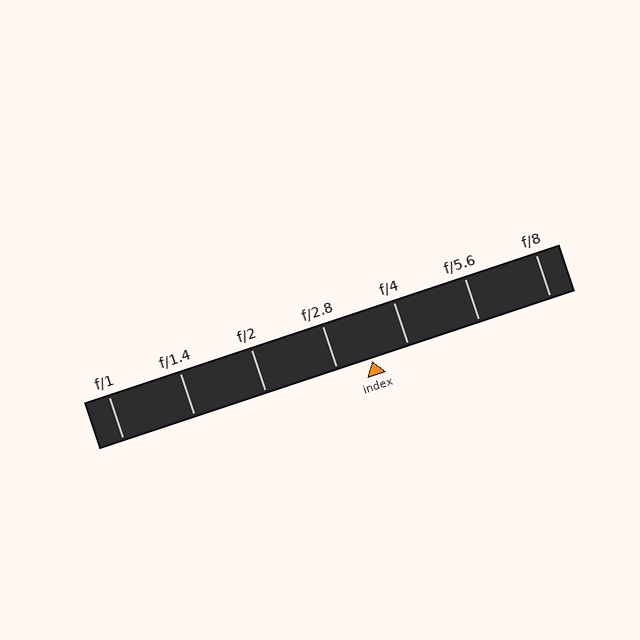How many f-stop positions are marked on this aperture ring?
There are 7 f-stop positions marked.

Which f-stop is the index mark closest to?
The index mark is closest to f/2.8.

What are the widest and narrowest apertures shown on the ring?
The widest aperture shown is f/1 and the narrowest is f/8.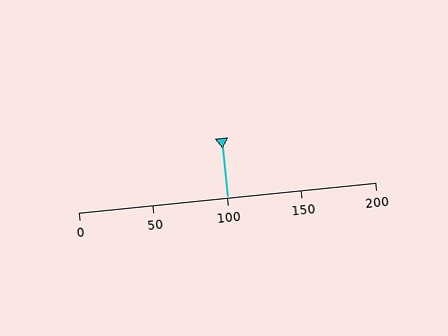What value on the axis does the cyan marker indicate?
The marker indicates approximately 100.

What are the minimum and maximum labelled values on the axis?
The axis runs from 0 to 200.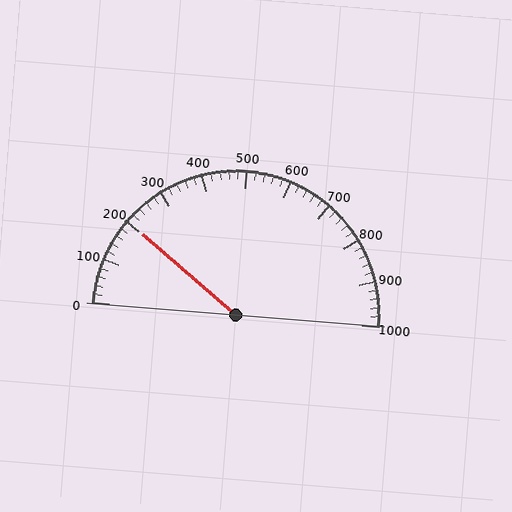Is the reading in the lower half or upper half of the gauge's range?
The reading is in the lower half of the range (0 to 1000).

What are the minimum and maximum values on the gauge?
The gauge ranges from 0 to 1000.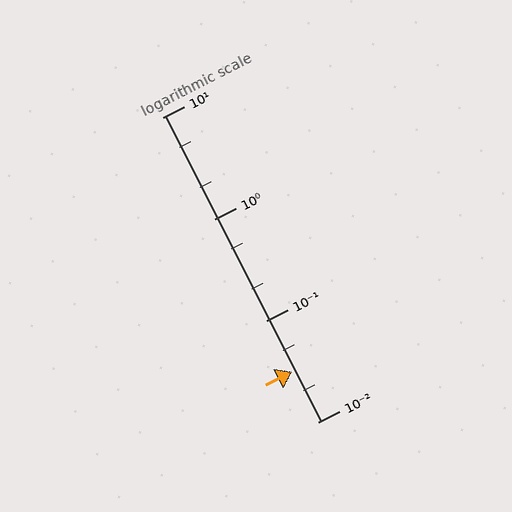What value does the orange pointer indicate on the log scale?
The pointer indicates approximately 0.031.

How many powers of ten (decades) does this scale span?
The scale spans 3 decades, from 0.01 to 10.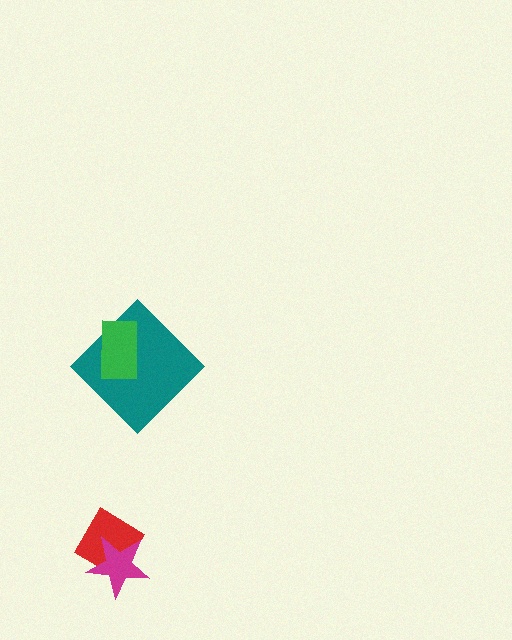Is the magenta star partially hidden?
No, no other shape covers it.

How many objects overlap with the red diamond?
1 object overlaps with the red diamond.